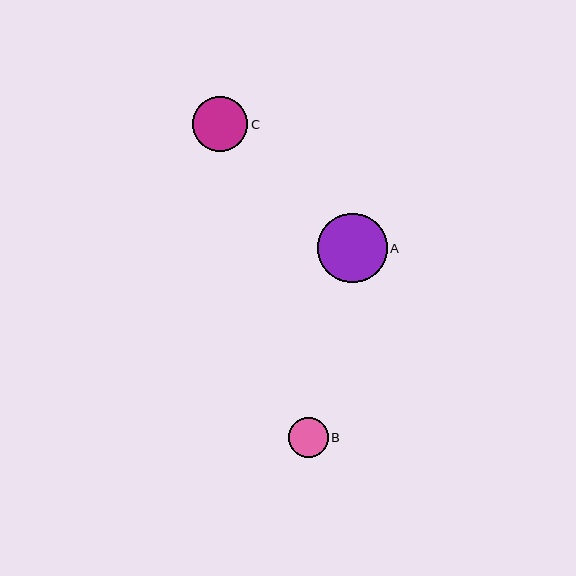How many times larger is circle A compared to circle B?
Circle A is approximately 1.8 times the size of circle B.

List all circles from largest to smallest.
From largest to smallest: A, C, B.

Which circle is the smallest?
Circle B is the smallest with a size of approximately 39 pixels.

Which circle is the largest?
Circle A is the largest with a size of approximately 70 pixels.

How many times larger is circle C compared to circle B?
Circle C is approximately 1.4 times the size of circle B.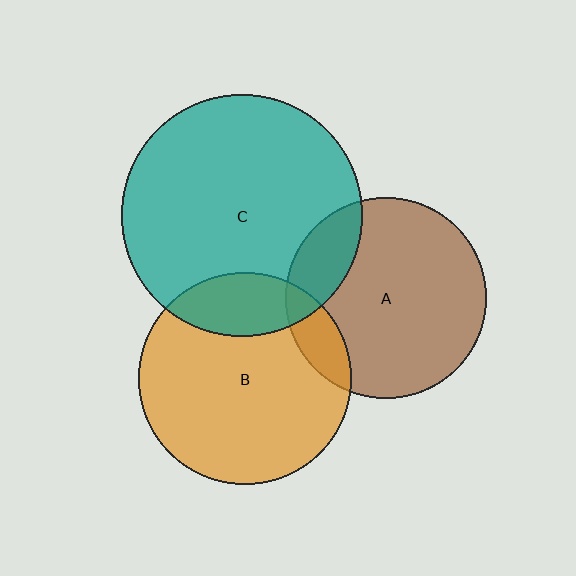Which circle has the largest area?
Circle C (teal).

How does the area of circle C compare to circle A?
Approximately 1.4 times.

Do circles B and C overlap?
Yes.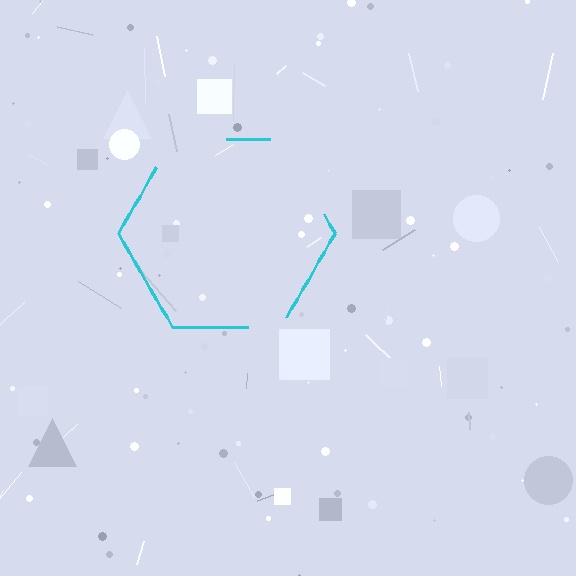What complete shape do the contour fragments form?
The contour fragments form a hexagon.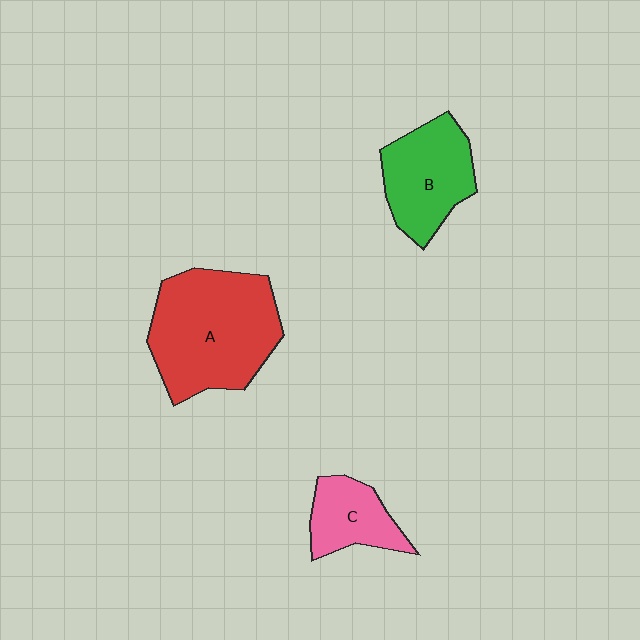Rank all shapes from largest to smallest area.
From largest to smallest: A (red), B (green), C (pink).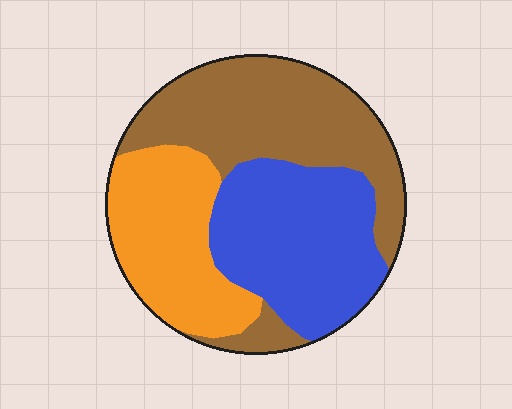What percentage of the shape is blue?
Blue covers roughly 35% of the shape.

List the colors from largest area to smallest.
From largest to smallest: brown, blue, orange.